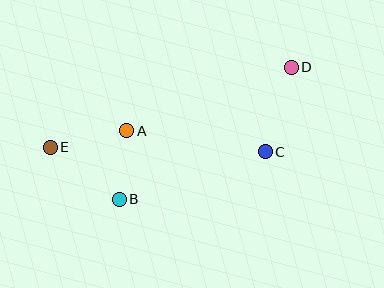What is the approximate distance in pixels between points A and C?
The distance between A and C is approximately 140 pixels.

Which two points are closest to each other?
Points A and B are closest to each other.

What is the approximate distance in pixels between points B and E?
The distance between B and E is approximately 87 pixels.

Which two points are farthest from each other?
Points D and E are farthest from each other.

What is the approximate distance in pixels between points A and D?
The distance between A and D is approximately 177 pixels.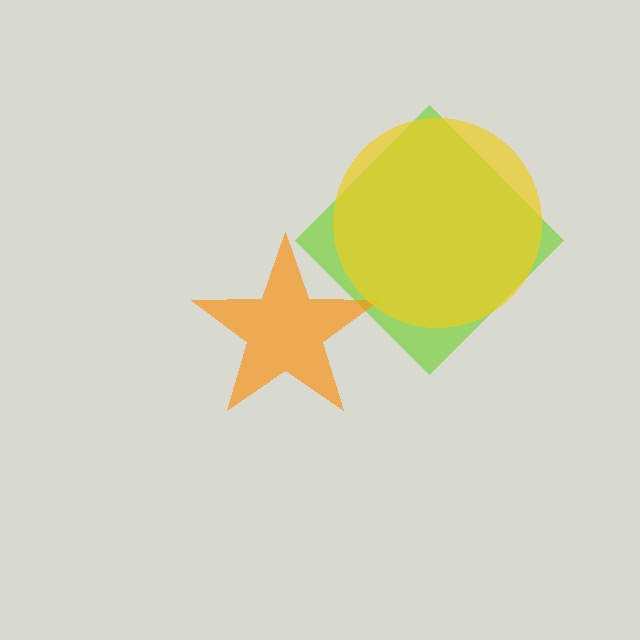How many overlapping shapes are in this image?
There are 3 overlapping shapes in the image.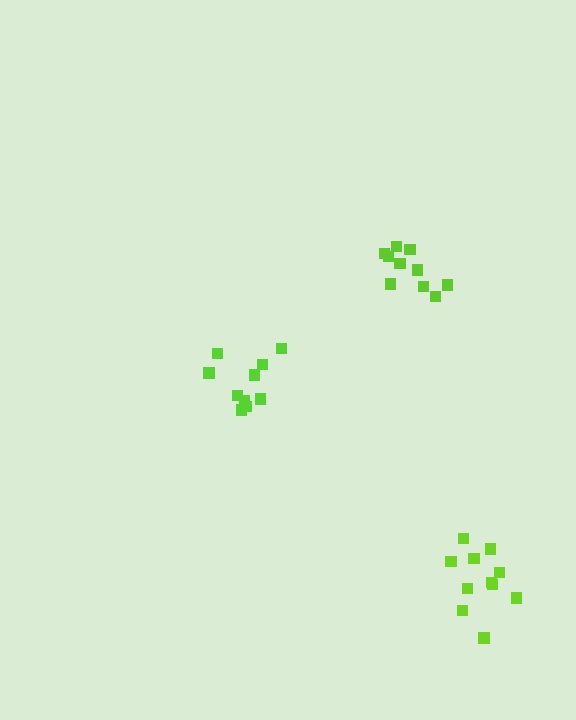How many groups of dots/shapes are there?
There are 3 groups.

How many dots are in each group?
Group 1: 10 dots, Group 2: 11 dots, Group 3: 10 dots (31 total).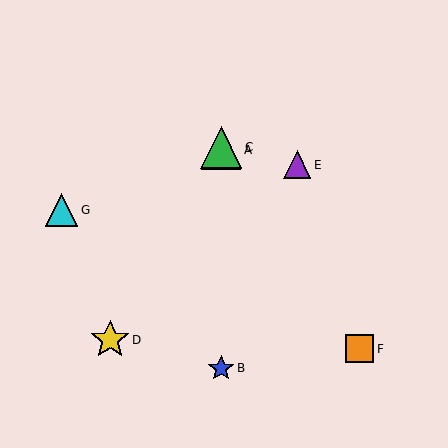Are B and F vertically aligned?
No, B is at x≈221 and F is at x≈360.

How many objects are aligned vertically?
3 objects (A, B, C) are aligned vertically.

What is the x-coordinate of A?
Object A is at x≈221.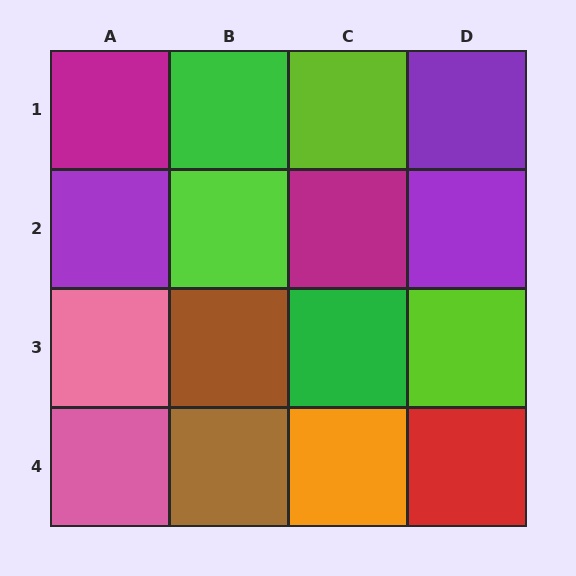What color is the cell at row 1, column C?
Lime.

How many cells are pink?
2 cells are pink.